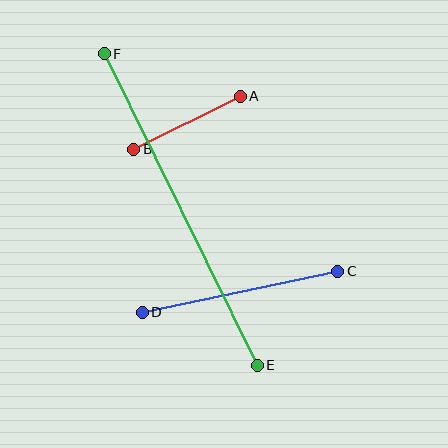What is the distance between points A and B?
The distance is approximately 119 pixels.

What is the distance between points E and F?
The distance is approximately 347 pixels.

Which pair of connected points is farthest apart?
Points E and F are farthest apart.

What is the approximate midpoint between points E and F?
The midpoint is at approximately (181, 210) pixels.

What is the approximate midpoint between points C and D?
The midpoint is at approximately (240, 292) pixels.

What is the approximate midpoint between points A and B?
The midpoint is at approximately (187, 123) pixels.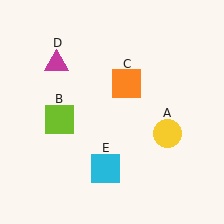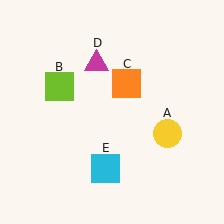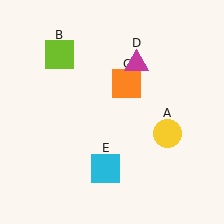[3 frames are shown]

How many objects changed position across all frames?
2 objects changed position: lime square (object B), magenta triangle (object D).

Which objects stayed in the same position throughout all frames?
Yellow circle (object A) and orange square (object C) and cyan square (object E) remained stationary.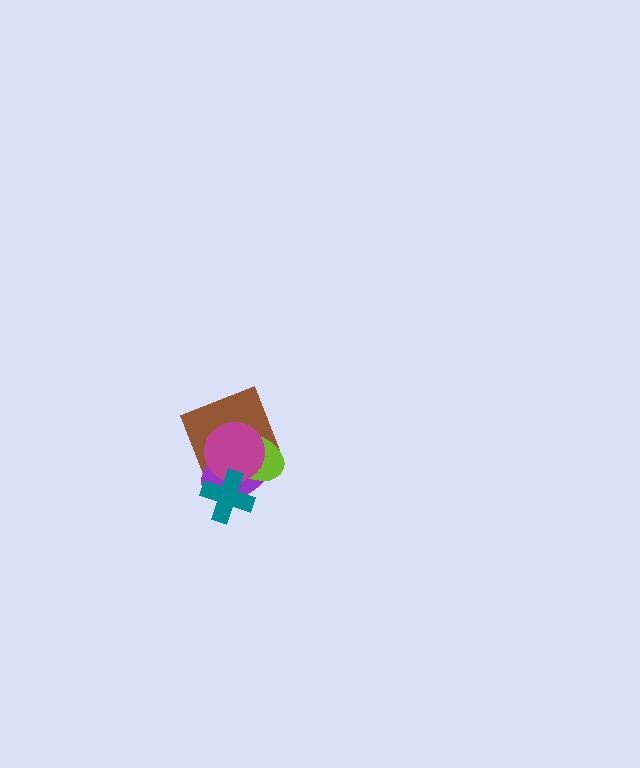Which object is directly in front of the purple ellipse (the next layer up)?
The lime ellipse is directly in front of the purple ellipse.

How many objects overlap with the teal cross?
4 objects overlap with the teal cross.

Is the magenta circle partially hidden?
Yes, it is partially covered by another shape.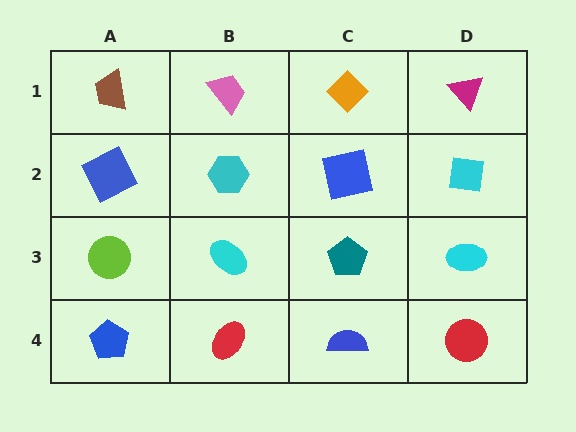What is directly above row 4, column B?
A cyan ellipse.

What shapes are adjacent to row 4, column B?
A cyan ellipse (row 3, column B), a blue pentagon (row 4, column A), a blue semicircle (row 4, column C).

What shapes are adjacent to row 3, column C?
A blue square (row 2, column C), a blue semicircle (row 4, column C), a cyan ellipse (row 3, column B), a cyan ellipse (row 3, column D).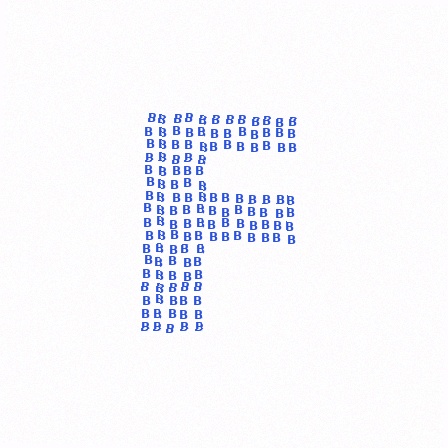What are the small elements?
The small elements are letter B's.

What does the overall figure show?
The overall figure shows the letter F.